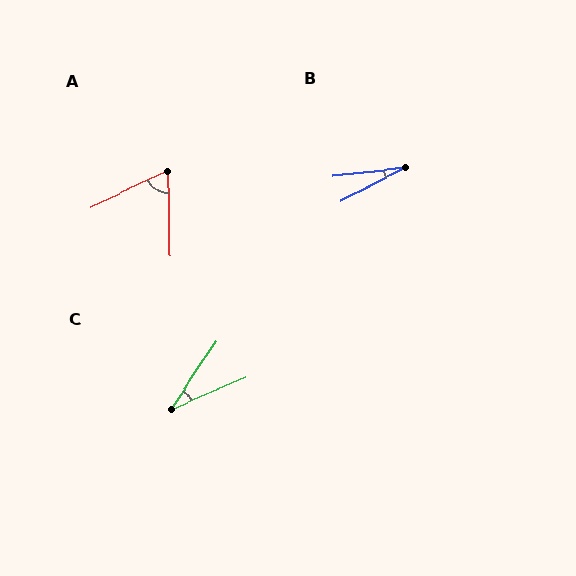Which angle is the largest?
A, at approximately 66 degrees.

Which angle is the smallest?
B, at approximately 20 degrees.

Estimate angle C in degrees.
Approximately 32 degrees.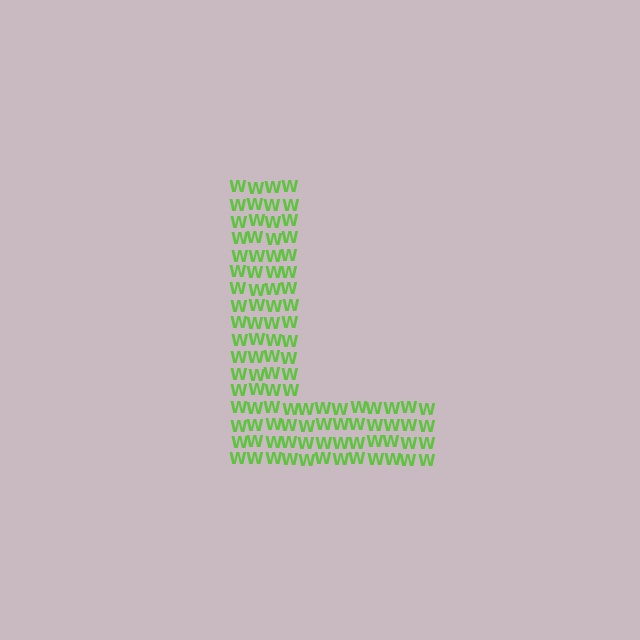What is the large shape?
The large shape is the letter L.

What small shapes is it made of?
It is made of small letter W's.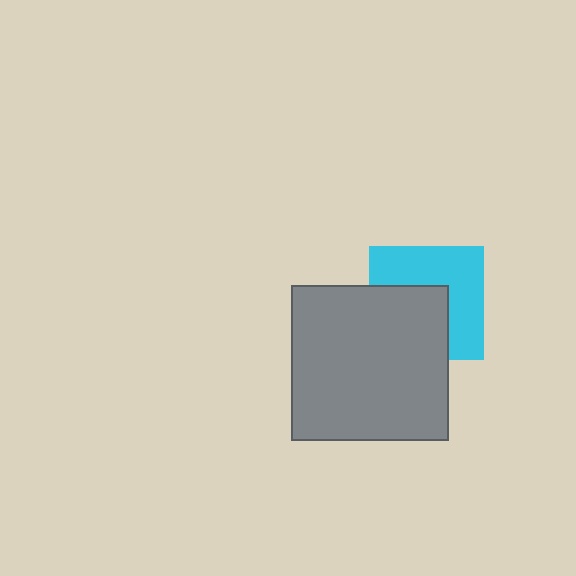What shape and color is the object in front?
The object in front is a gray rectangle.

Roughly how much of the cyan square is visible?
About half of it is visible (roughly 54%).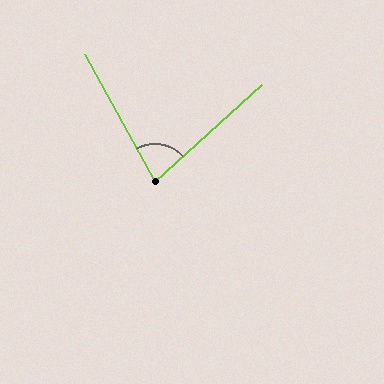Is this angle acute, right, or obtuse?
It is acute.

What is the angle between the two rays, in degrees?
Approximately 76 degrees.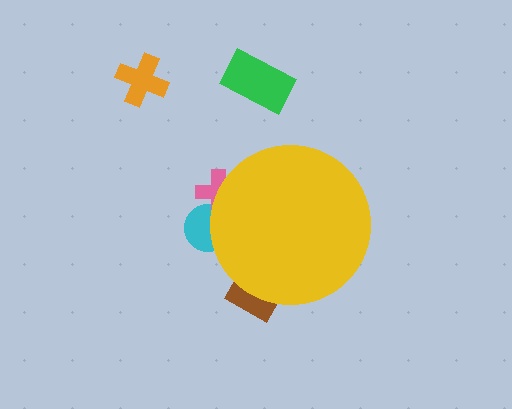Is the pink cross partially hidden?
Yes, the pink cross is partially hidden behind the yellow circle.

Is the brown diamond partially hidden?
Yes, the brown diamond is partially hidden behind the yellow circle.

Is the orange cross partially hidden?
No, the orange cross is fully visible.